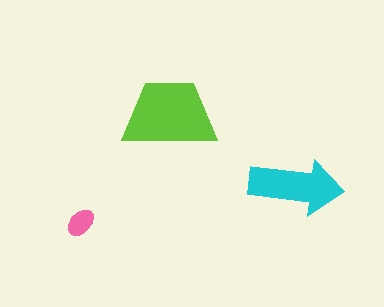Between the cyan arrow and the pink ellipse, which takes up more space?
The cyan arrow.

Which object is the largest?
The lime trapezoid.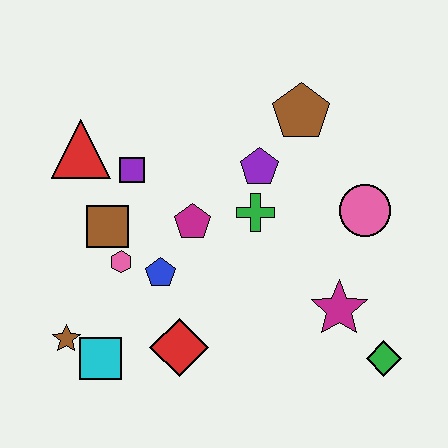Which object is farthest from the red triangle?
The green diamond is farthest from the red triangle.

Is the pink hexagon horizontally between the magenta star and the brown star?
Yes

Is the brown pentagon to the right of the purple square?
Yes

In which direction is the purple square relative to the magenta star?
The purple square is to the left of the magenta star.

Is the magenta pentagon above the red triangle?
No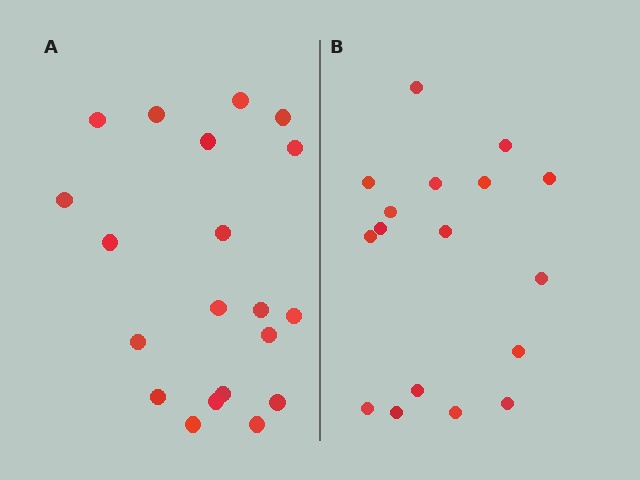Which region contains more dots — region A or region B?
Region A (the left region) has more dots.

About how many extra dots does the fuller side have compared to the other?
Region A has just a few more — roughly 2 or 3 more dots than region B.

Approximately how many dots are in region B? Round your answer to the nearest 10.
About 20 dots. (The exact count is 17, which rounds to 20.)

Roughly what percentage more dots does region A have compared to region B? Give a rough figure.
About 20% more.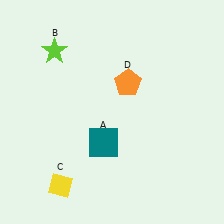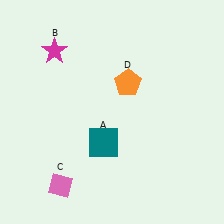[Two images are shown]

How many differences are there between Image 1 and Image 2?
There are 2 differences between the two images.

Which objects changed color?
B changed from lime to magenta. C changed from yellow to pink.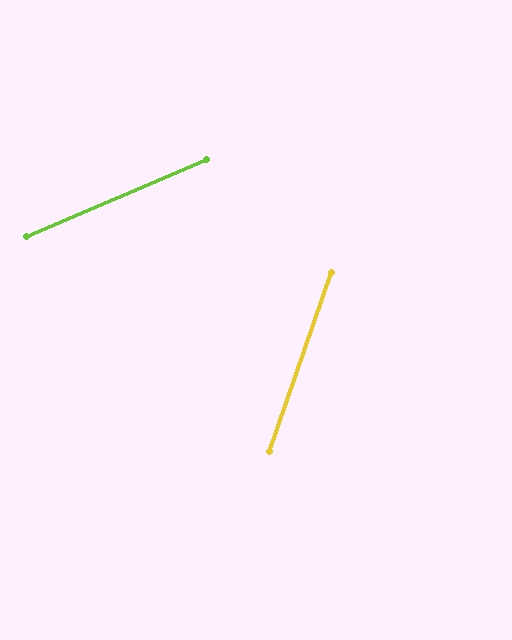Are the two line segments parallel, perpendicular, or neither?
Neither parallel nor perpendicular — they differ by about 48°.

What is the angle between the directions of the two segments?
Approximately 48 degrees.